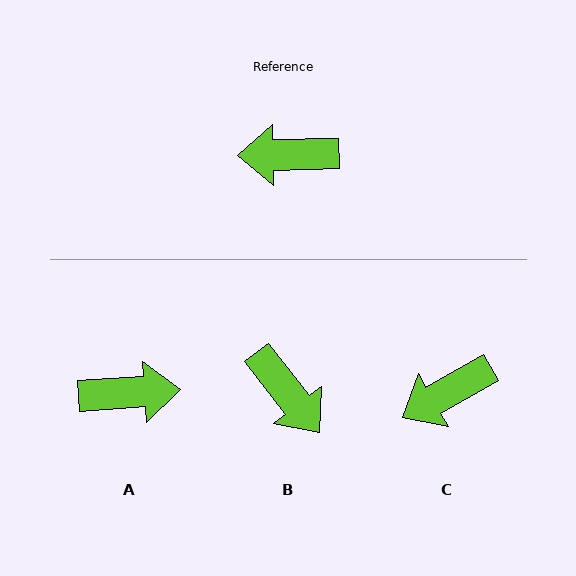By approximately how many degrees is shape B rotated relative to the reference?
Approximately 127 degrees counter-clockwise.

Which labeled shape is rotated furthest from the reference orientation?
A, about 178 degrees away.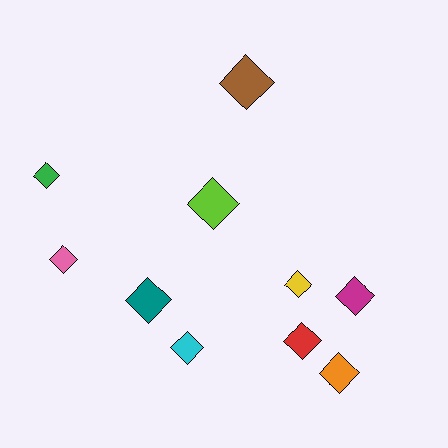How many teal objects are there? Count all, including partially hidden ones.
There is 1 teal object.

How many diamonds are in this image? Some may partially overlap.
There are 10 diamonds.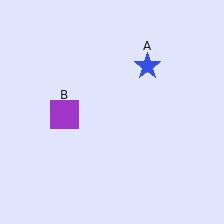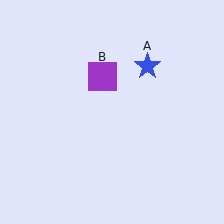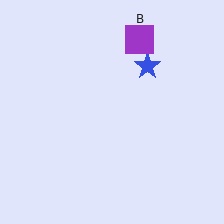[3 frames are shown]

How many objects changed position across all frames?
1 object changed position: purple square (object B).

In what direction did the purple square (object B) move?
The purple square (object B) moved up and to the right.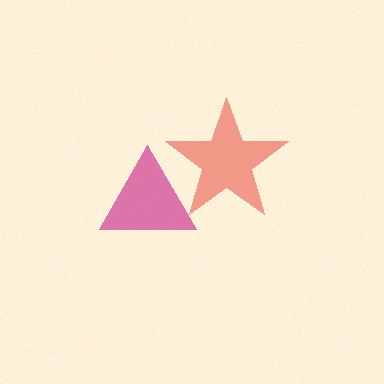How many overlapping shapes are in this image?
There are 2 overlapping shapes in the image.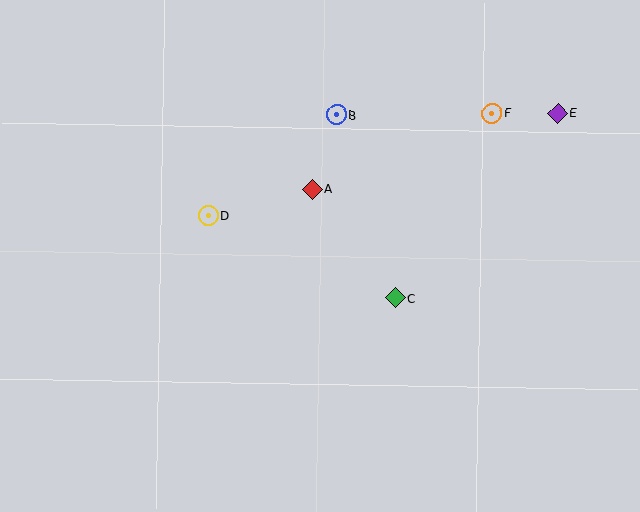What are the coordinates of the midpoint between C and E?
The midpoint between C and E is at (476, 205).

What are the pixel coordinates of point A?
Point A is at (312, 189).